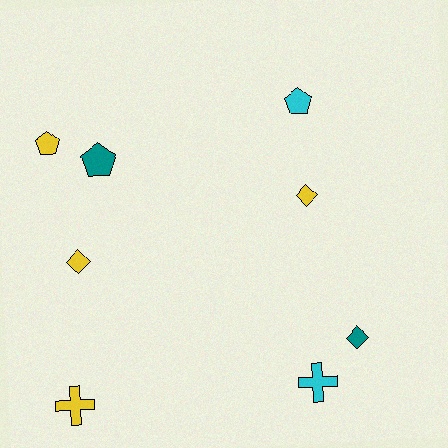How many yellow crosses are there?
There is 1 yellow cross.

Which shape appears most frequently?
Diamond, with 3 objects.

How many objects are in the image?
There are 8 objects.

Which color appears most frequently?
Yellow, with 4 objects.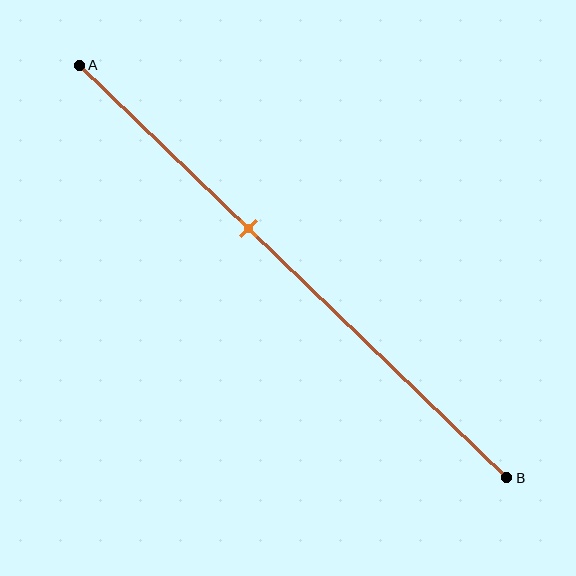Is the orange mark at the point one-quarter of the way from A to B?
No, the mark is at about 40% from A, not at the 25% one-quarter point.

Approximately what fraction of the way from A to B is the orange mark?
The orange mark is approximately 40% of the way from A to B.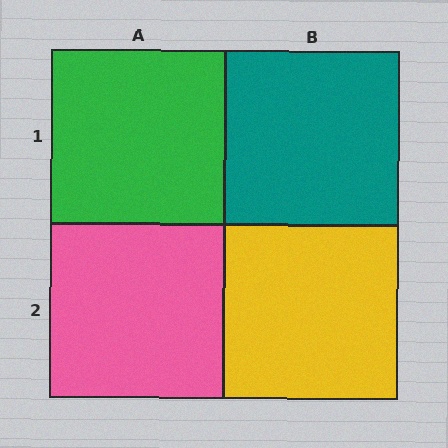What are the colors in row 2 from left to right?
Pink, yellow.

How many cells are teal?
1 cell is teal.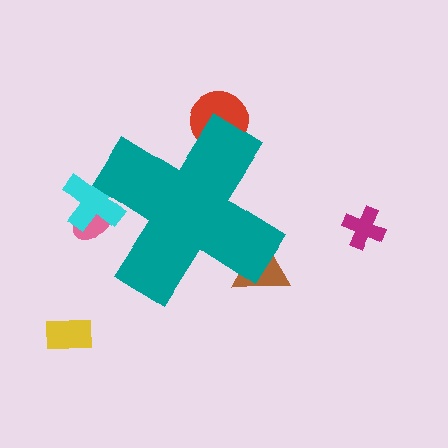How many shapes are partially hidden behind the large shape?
4 shapes are partially hidden.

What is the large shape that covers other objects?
A teal cross.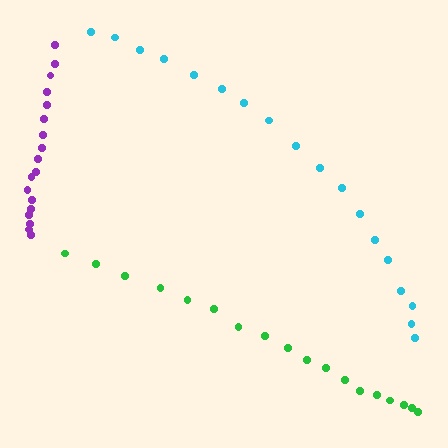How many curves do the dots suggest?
There are 3 distinct paths.